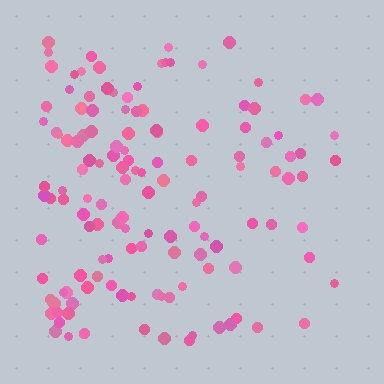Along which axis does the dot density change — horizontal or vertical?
Horizontal.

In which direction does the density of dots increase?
From right to left, with the left side densest.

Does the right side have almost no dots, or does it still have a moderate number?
Still a moderate number, just noticeably fewer than the left.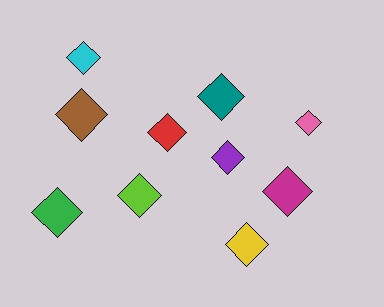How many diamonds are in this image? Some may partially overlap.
There are 10 diamonds.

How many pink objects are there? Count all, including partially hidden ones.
There is 1 pink object.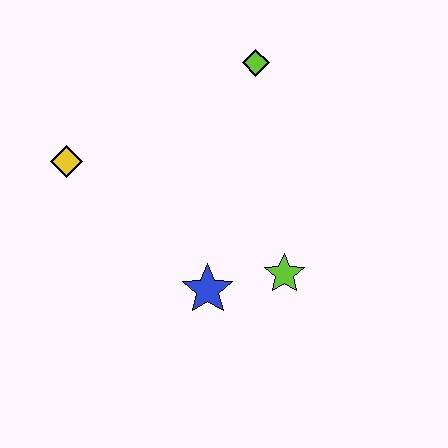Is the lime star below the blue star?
No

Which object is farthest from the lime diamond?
The blue star is farthest from the lime diamond.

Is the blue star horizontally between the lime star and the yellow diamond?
Yes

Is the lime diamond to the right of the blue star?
Yes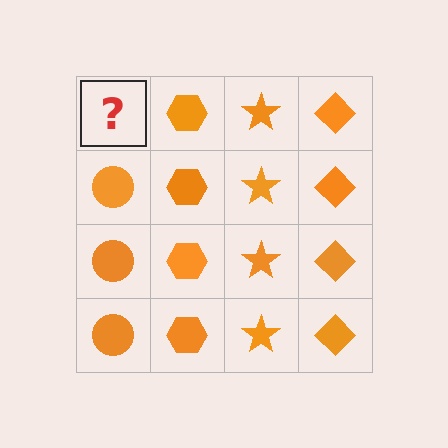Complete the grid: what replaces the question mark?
The question mark should be replaced with an orange circle.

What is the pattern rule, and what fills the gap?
The rule is that each column has a consistent shape. The gap should be filled with an orange circle.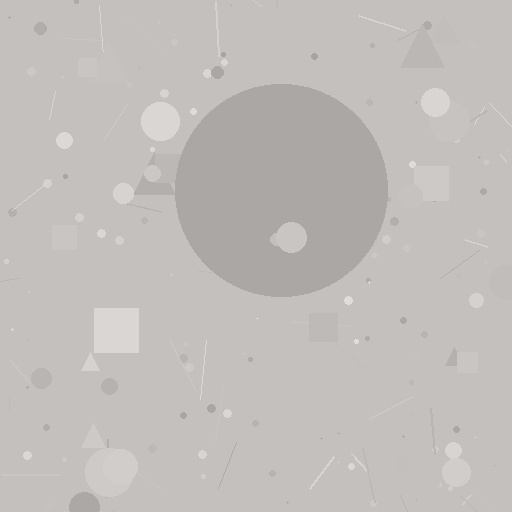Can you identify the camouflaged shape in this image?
The camouflaged shape is a circle.